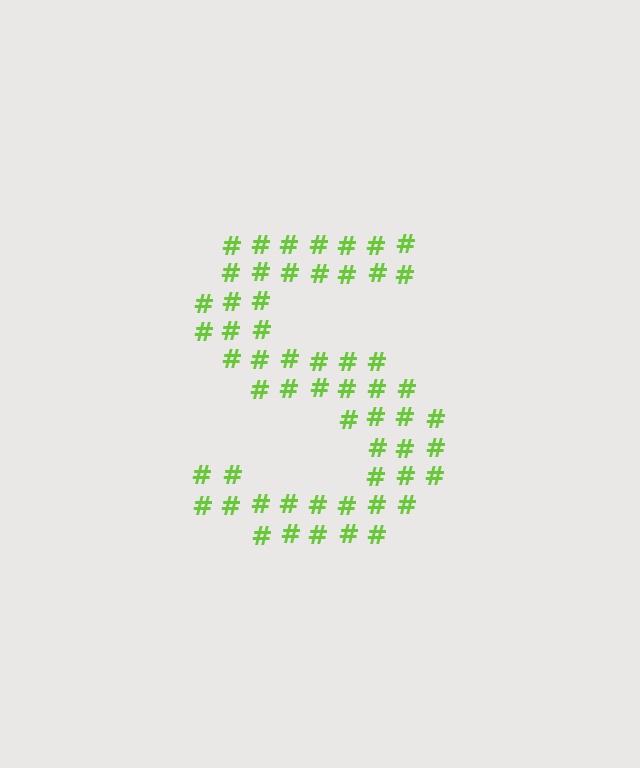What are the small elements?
The small elements are hash symbols.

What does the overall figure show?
The overall figure shows the letter S.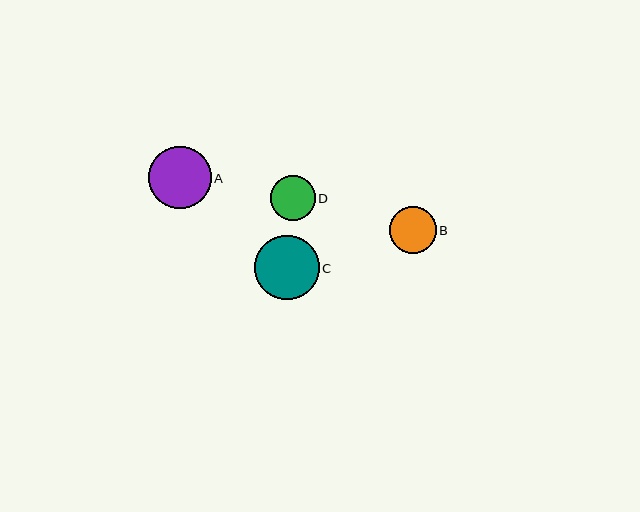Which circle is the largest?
Circle C is the largest with a size of approximately 65 pixels.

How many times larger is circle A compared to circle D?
Circle A is approximately 1.4 times the size of circle D.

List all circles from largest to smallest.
From largest to smallest: C, A, B, D.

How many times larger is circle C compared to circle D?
Circle C is approximately 1.4 times the size of circle D.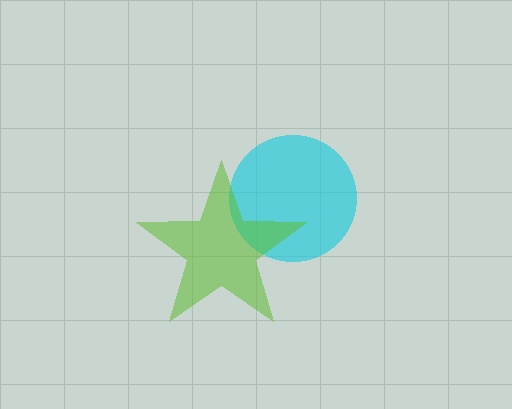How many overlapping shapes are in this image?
There are 2 overlapping shapes in the image.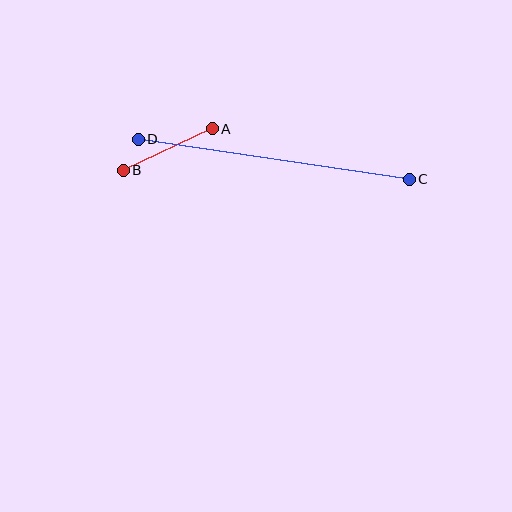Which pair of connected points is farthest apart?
Points C and D are farthest apart.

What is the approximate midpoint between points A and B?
The midpoint is at approximately (168, 149) pixels.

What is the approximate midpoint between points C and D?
The midpoint is at approximately (274, 159) pixels.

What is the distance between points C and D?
The distance is approximately 274 pixels.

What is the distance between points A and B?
The distance is approximately 98 pixels.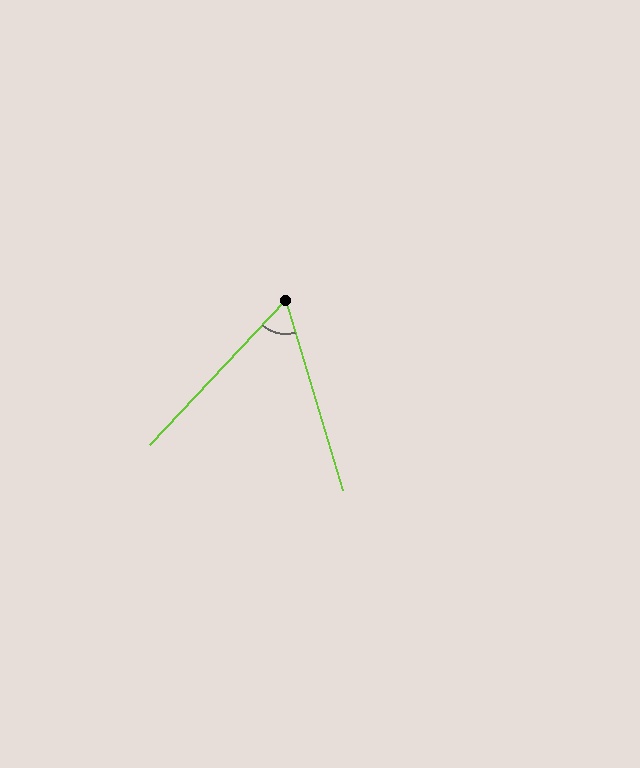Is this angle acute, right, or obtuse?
It is acute.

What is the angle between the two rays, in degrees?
Approximately 60 degrees.